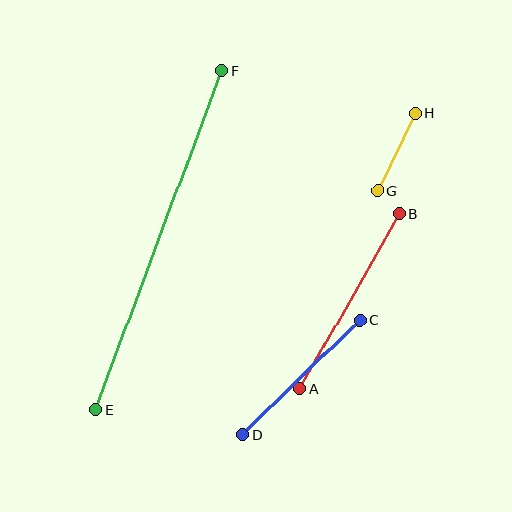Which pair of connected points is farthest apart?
Points E and F are farthest apart.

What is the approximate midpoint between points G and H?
The midpoint is at approximately (397, 152) pixels.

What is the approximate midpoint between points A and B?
The midpoint is at approximately (350, 301) pixels.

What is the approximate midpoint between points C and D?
The midpoint is at approximately (301, 377) pixels.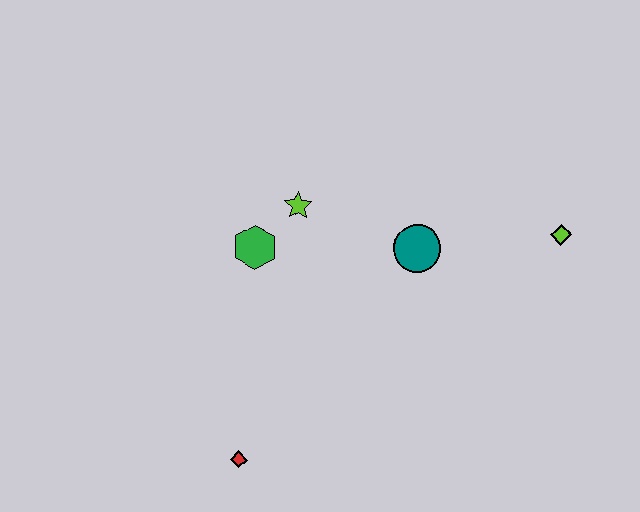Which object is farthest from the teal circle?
The red diamond is farthest from the teal circle.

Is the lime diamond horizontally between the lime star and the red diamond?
No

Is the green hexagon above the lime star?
No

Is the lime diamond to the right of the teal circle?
Yes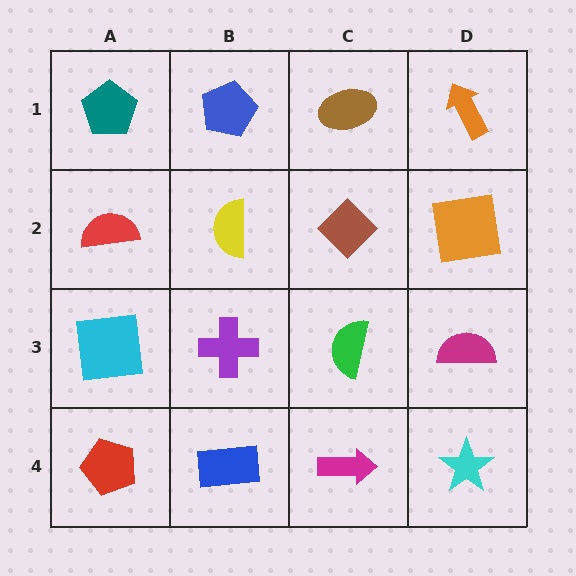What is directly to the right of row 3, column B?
A green semicircle.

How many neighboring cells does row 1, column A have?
2.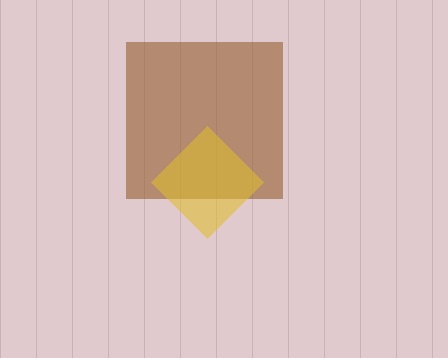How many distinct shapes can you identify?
There are 2 distinct shapes: a brown square, a yellow diamond.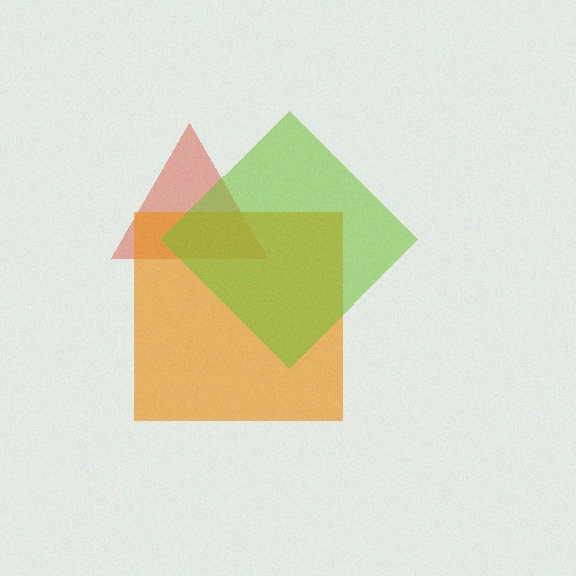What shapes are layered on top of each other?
The layered shapes are: a red triangle, an orange square, a lime diamond.